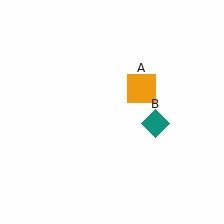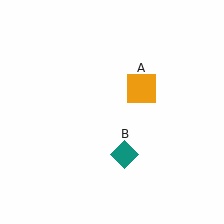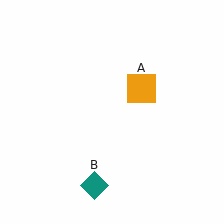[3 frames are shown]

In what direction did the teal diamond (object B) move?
The teal diamond (object B) moved down and to the left.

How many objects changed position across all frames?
1 object changed position: teal diamond (object B).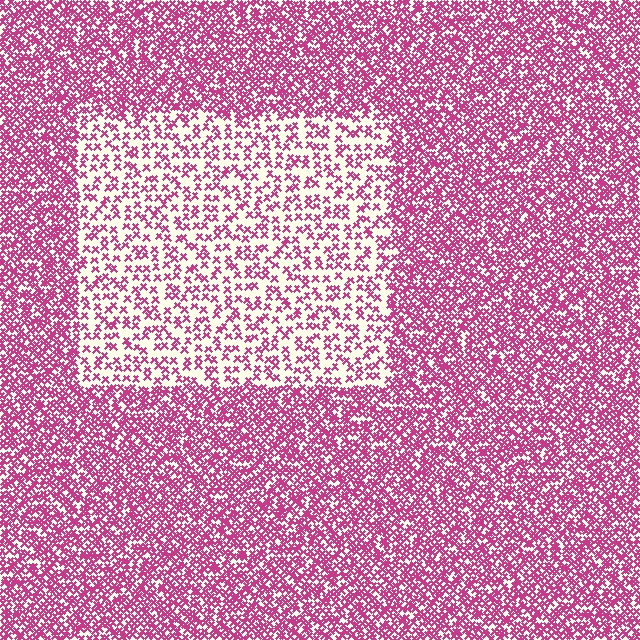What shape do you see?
I see a rectangle.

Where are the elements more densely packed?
The elements are more densely packed outside the rectangle boundary.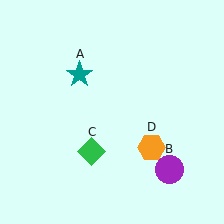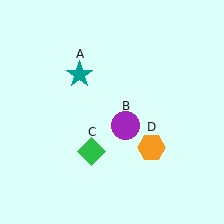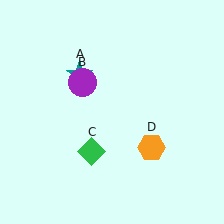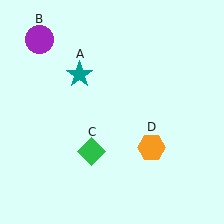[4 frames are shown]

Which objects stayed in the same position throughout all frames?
Teal star (object A) and green diamond (object C) and orange hexagon (object D) remained stationary.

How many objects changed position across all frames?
1 object changed position: purple circle (object B).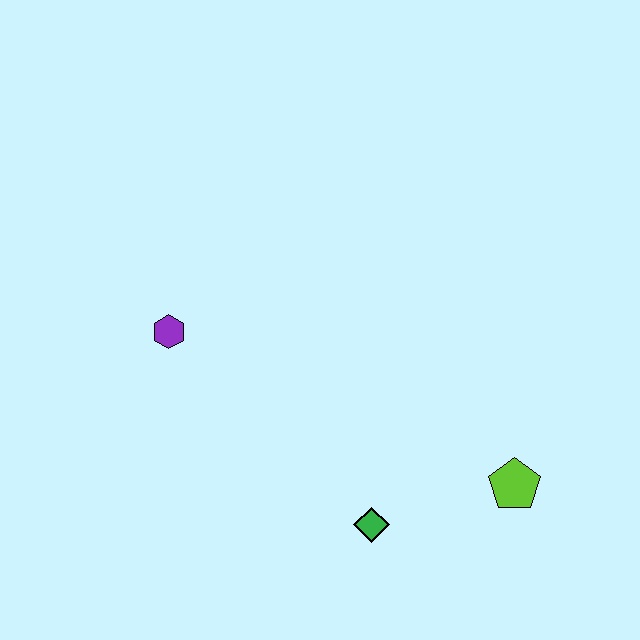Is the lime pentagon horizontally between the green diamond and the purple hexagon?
No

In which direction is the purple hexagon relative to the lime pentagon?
The purple hexagon is to the left of the lime pentagon.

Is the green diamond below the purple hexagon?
Yes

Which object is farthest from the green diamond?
The purple hexagon is farthest from the green diamond.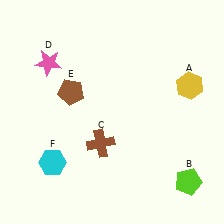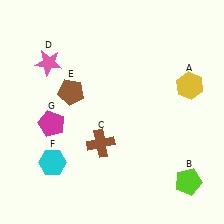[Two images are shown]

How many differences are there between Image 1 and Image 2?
There is 1 difference between the two images.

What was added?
A magenta pentagon (G) was added in Image 2.